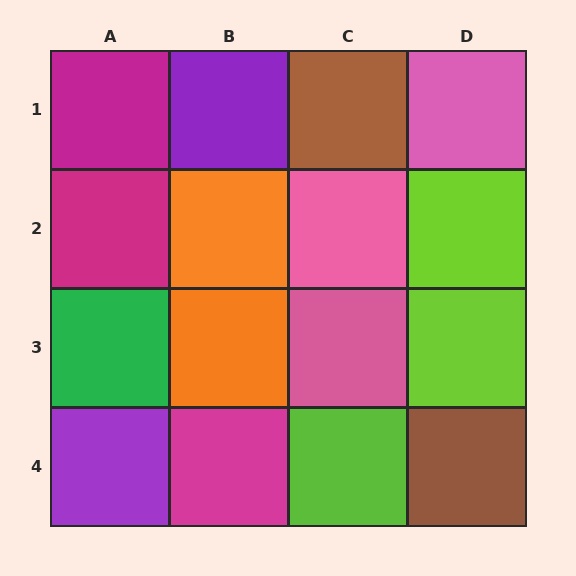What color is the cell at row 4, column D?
Brown.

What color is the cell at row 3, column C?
Pink.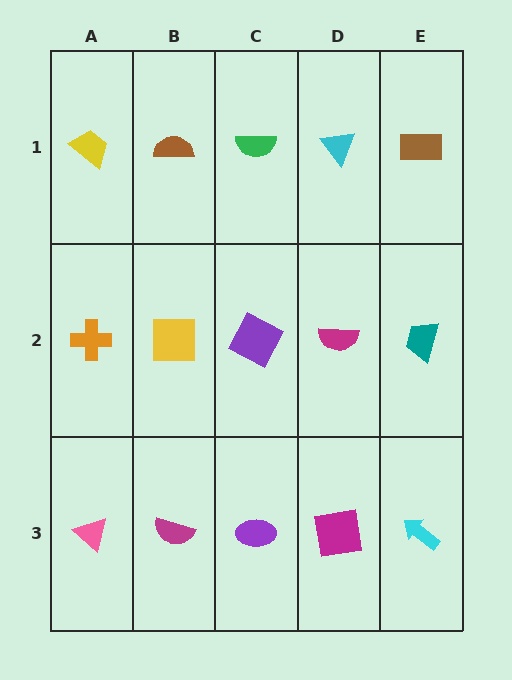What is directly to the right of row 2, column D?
A teal trapezoid.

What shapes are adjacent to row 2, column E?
A brown rectangle (row 1, column E), a cyan arrow (row 3, column E), a magenta semicircle (row 2, column D).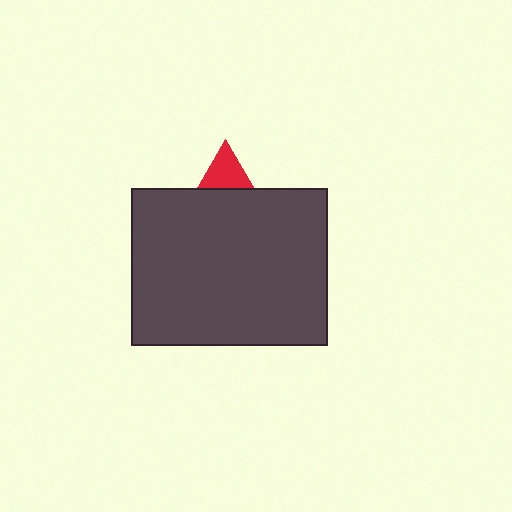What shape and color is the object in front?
The object in front is a dark gray rectangle.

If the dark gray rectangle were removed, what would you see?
You would see the complete red triangle.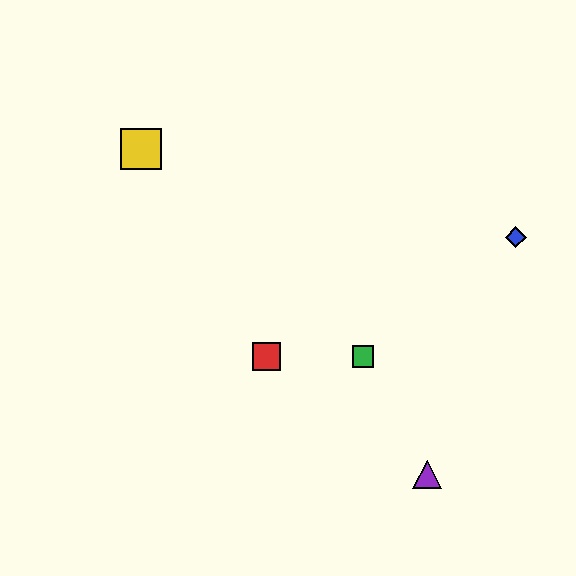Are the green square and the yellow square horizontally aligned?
No, the green square is at y≈357 and the yellow square is at y≈149.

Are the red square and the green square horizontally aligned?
Yes, both are at y≈357.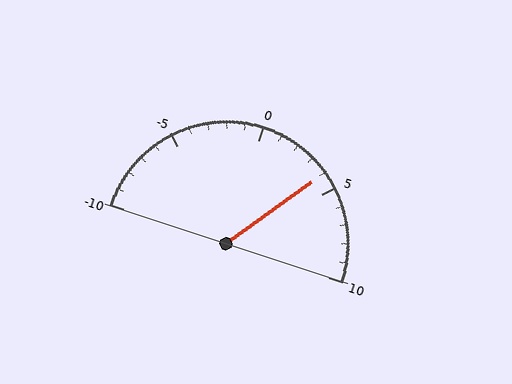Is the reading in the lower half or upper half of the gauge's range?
The reading is in the upper half of the range (-10 to 10).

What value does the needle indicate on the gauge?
The needle indicates approximately 4.